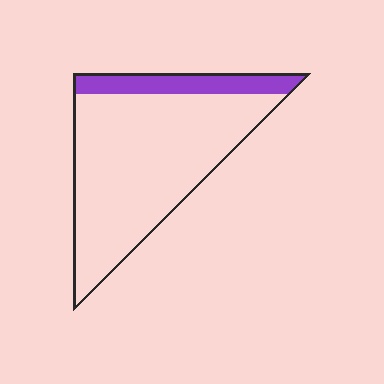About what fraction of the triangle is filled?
About one sixth (1/6).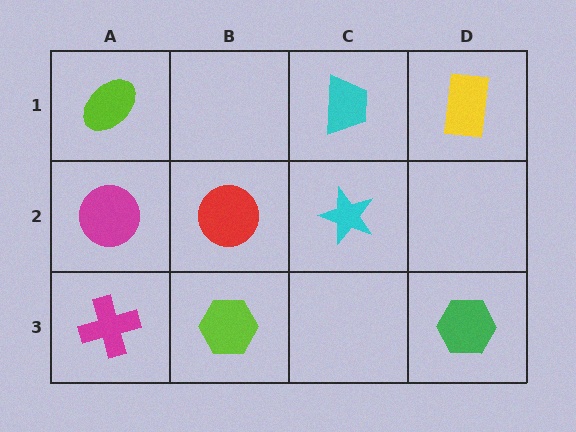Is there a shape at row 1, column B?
No, that cell is empty.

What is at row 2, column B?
A red circle.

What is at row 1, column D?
A yellow rectangle.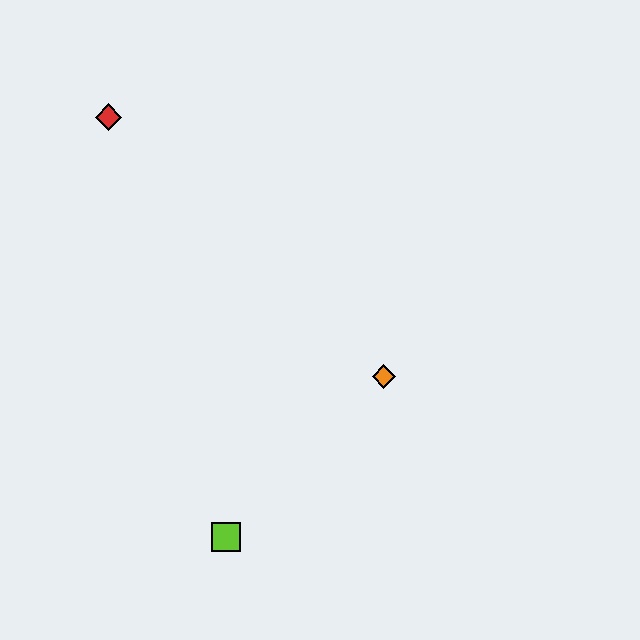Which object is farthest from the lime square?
The red diamond is farthest from the lime square.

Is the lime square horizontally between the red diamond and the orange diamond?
Yes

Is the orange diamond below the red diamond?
Yes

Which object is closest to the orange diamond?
The lime square is closest to the orange diamond.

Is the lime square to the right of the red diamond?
Yes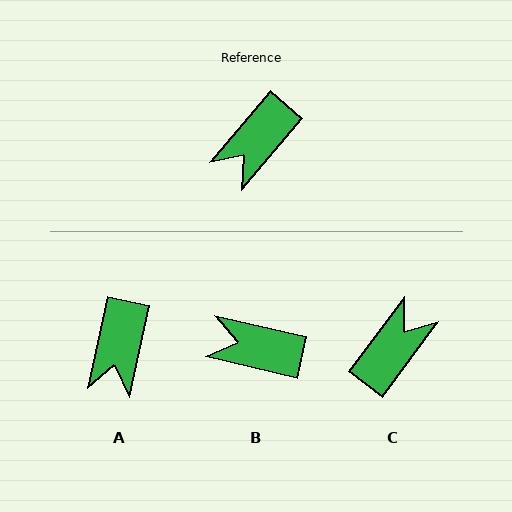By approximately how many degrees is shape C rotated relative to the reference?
Approximately 177 degrees clockwise.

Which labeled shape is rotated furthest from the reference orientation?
C, about 177 degrees away.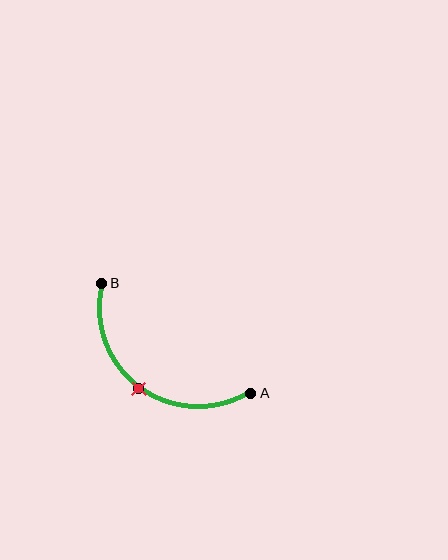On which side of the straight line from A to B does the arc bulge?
The arc bulges below and to the left of the straight line connecting A and B.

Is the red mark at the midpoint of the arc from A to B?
Yes. The red mark lies on the arc at equal arc-length from both A and B — it is the arc midpoint.